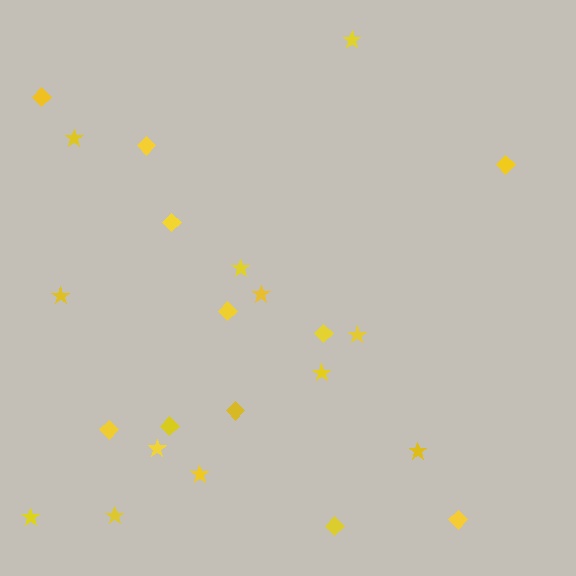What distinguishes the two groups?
There are 2 groups: one group of stars (12) and one group of diamonds (11).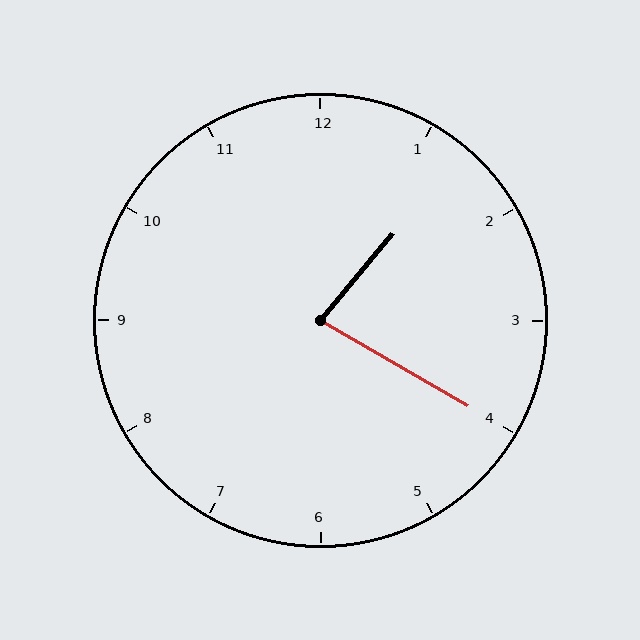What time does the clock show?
1:20.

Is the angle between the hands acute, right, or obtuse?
It is acute.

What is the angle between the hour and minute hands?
Approximately 80 degrees.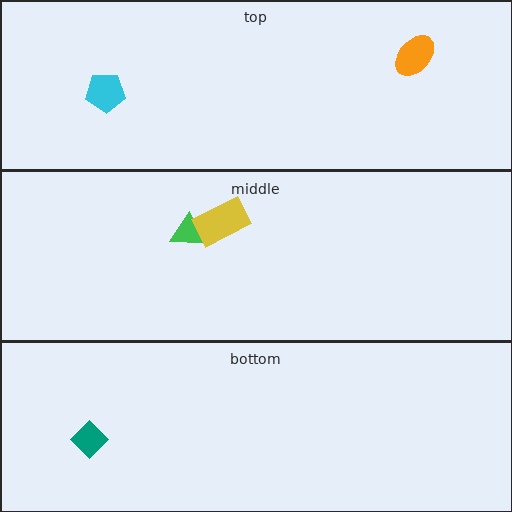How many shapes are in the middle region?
2.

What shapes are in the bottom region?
The teal diamond.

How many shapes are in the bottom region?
1.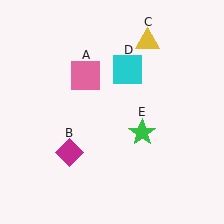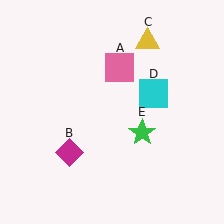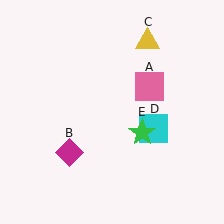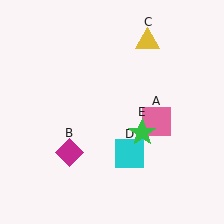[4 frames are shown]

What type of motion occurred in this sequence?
The pink square (object A), cyan square (object D) rotated clockwise around the center of the scene.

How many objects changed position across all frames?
2 objects changed position: pink square (object A), cyan square (object D).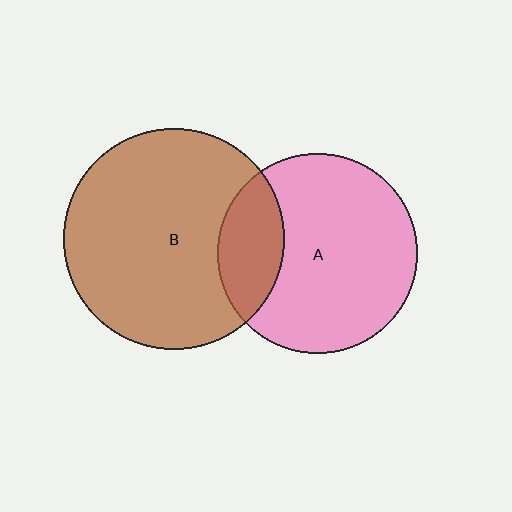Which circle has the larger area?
Circle B (brown).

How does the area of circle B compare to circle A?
Approximately 1.2 times.